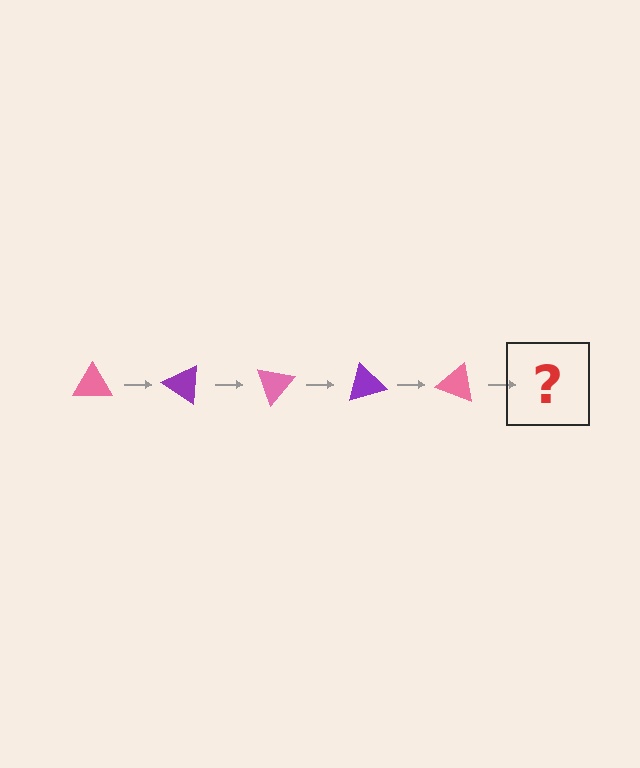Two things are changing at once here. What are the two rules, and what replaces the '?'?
The two rules are that it rotates 35 degrees each step and the color cycles through pink and purple. The '?' should be a purple triangle, rotated 175 degrees from the start.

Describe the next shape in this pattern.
It should be a purple triangle, rotated 175 degrees from the start.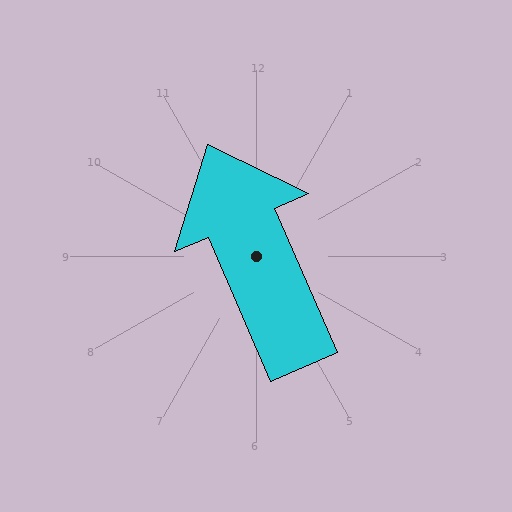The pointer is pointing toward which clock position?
Roughly 11 o'clock.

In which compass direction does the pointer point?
Northwest.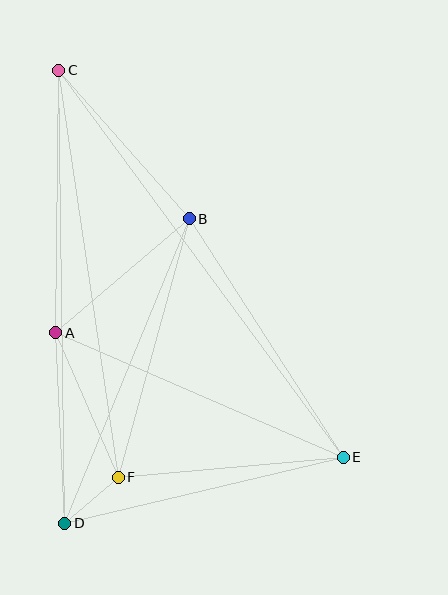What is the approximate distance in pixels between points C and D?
The distance between C and D is approximately 453 pixels.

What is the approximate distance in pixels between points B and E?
The distance between B and E is approximately 284 pixels.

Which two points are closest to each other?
Points D and F are closest to each other.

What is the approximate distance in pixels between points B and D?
The distance between B and D is approximately 329 pixels.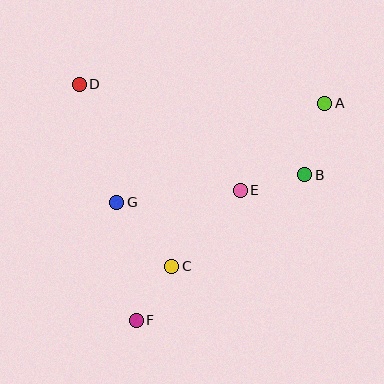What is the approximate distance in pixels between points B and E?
The distance between B and E is approximately 66 pixels.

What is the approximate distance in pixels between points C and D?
The distance between C and D is approximately 204 pixels.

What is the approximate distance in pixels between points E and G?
The distance between E and G is approximately 124 pixels.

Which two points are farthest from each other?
Points A and F are farthest from each other.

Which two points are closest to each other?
Points C and F are closest to each other.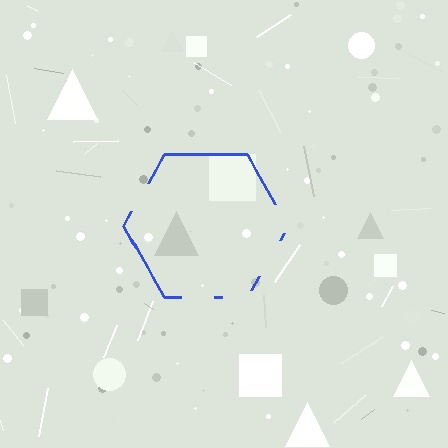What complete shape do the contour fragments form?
The contour fragments form a hexagon.